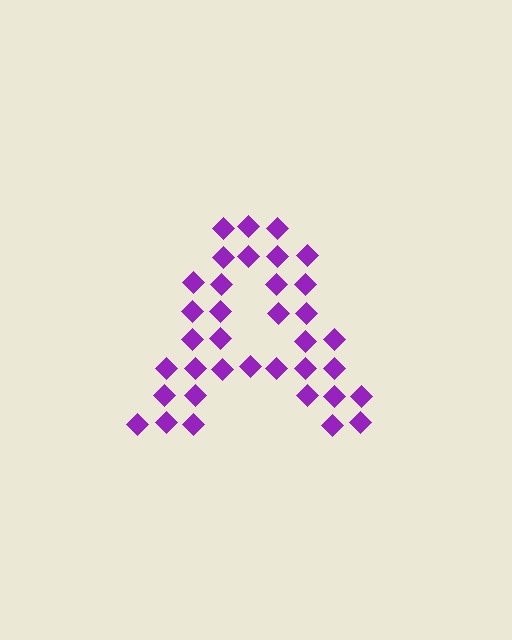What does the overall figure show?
The overall figure shows the letter A.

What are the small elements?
The small elements are diamonds.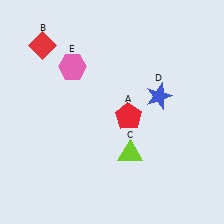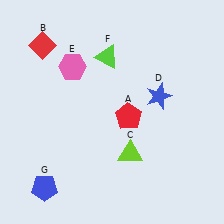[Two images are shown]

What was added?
A lime triangle (F), a blue pentagon (G) were added in Image 2.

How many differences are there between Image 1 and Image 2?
There are 2 differences between the two images.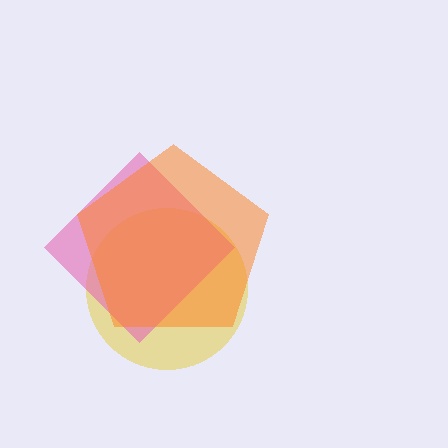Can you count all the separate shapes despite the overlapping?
Yes, there are 3 separate shapes.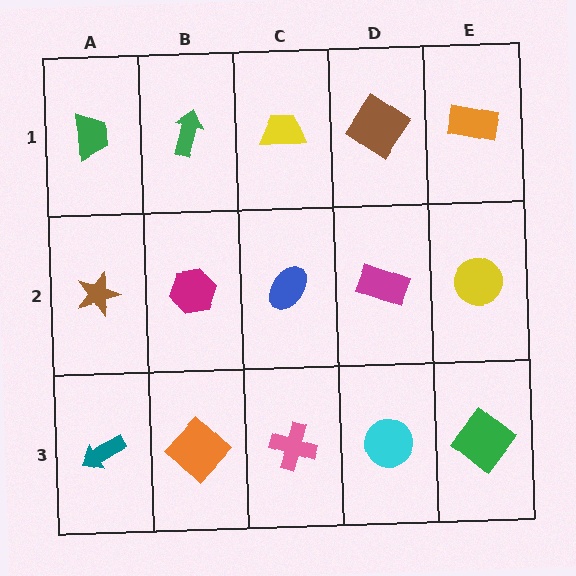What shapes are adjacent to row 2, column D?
A brown diamond (row 1, column D), a cyan circle (row 3, column D), a blue ellipse (row 2, column C), a yellow circle (row 2, column E).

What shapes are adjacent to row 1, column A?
A brown star (row 2, column A), a green arrow (row 1, column B).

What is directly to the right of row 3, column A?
An orange diamond.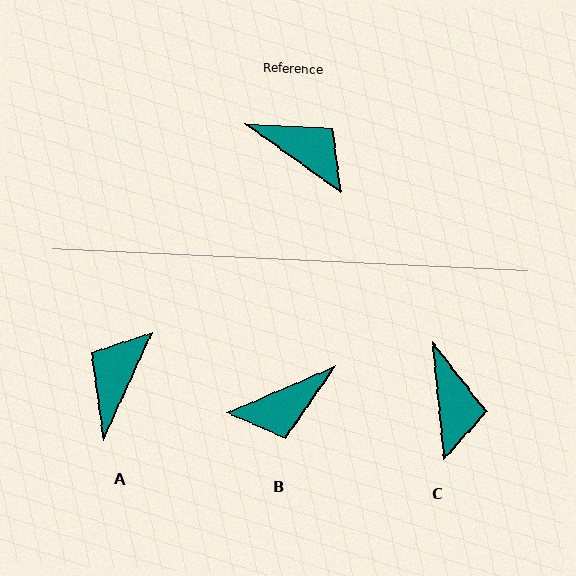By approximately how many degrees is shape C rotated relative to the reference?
Approximately 49 degrees clockwise.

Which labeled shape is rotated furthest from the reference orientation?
B, about 121 degrees away.